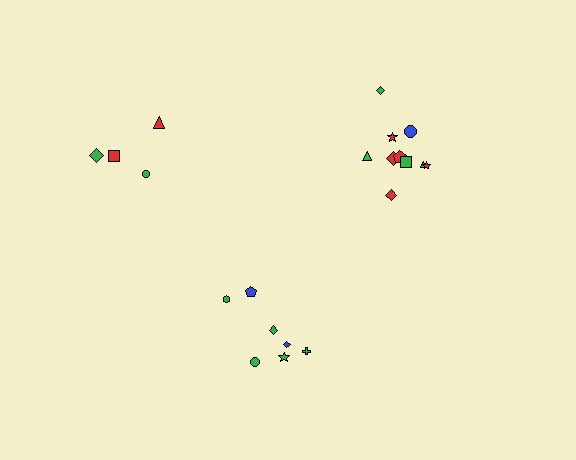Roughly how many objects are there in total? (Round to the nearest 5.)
Roughly 20 objects in total.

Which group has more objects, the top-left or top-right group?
The top-right group.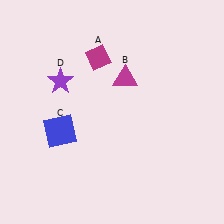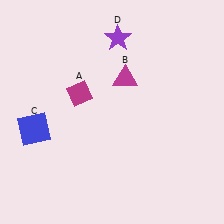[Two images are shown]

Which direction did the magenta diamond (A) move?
The magenta diamond (A) moved down.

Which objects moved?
The objects that moved are: the magenta diamond (A), the blue square (C), the purple star (D).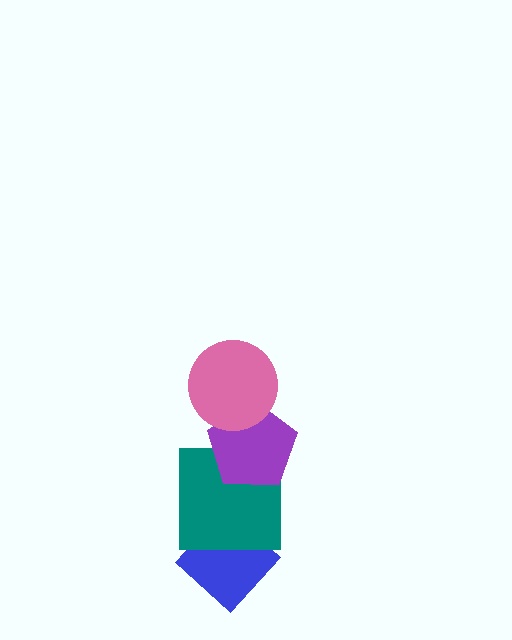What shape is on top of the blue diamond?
The teal square is on top of the blue diamond.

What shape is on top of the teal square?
The purple pentagon is on top of the teal square.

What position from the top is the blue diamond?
The blue diamond is 4th from the top.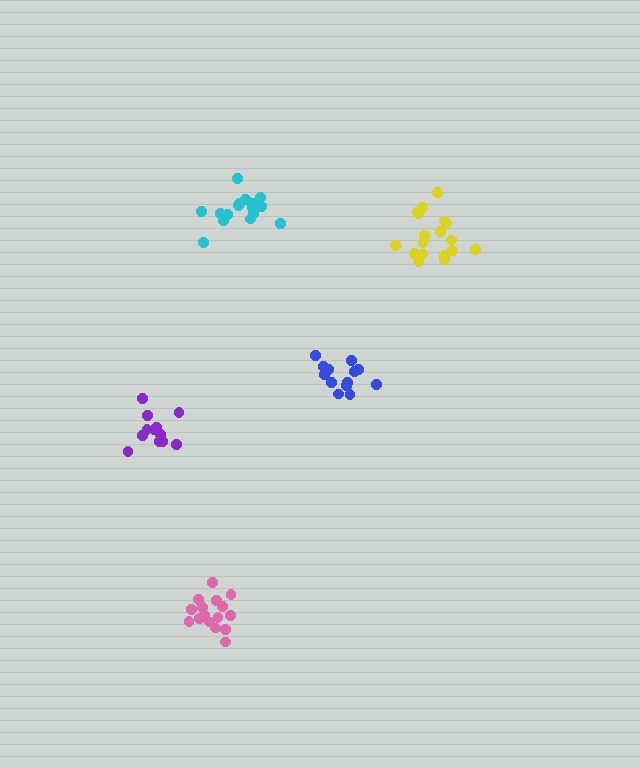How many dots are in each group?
Group 1: 13 dots, Group 2: 16 dots, Group 3: 16 dots, Group 4: 18 dots, Group 5: 12 dots (75 total).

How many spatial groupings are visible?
There are 5 spatial groupings.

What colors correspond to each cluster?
The clusters are colored: blue, cyan, pink, yellow, purple.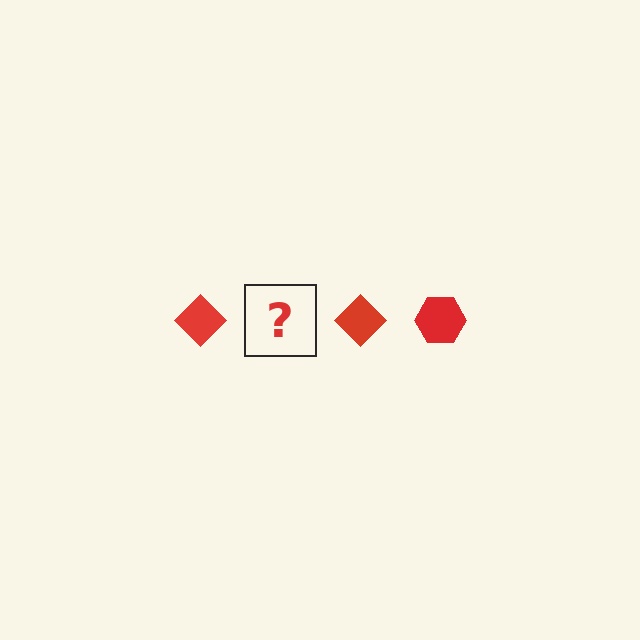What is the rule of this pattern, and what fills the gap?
The rule is that the pattern cycles through diamond, hexagon shapes in red. The gap should be filled with a red hexagon.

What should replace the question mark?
The question mark should be replaced with a red hexagon.